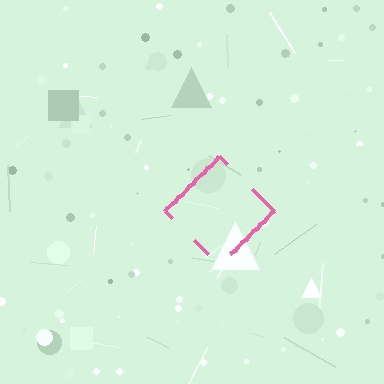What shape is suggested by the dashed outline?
The dashed outline suggests a diamond.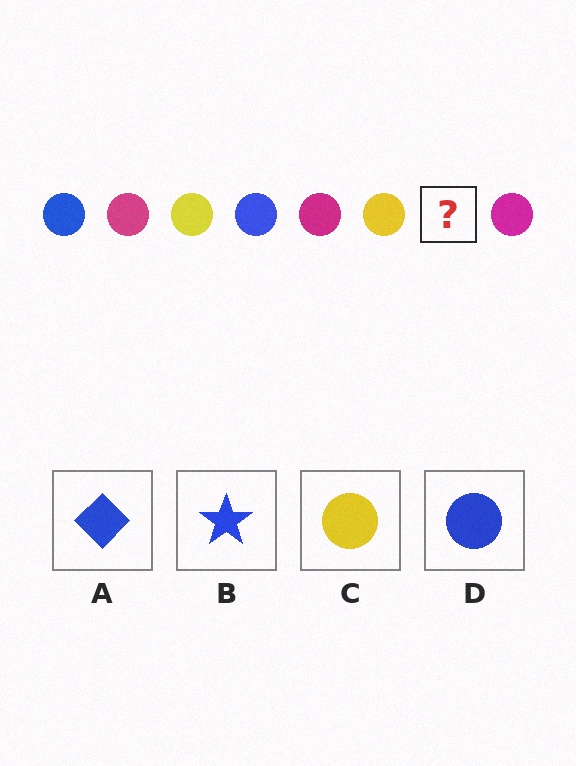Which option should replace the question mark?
Option D.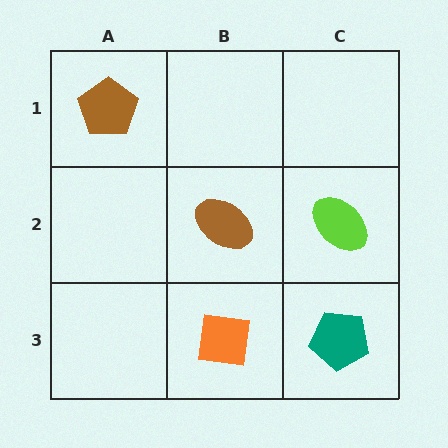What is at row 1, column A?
A brown pentagon.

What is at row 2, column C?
A lime ellipse.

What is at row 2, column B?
A brown ellipse.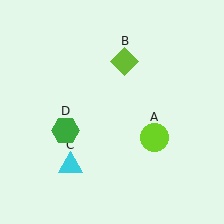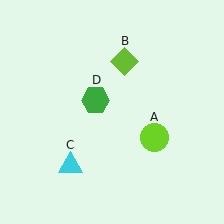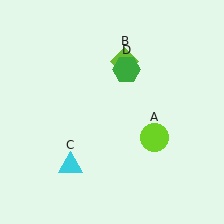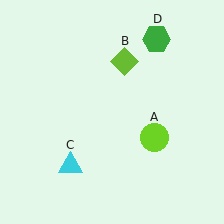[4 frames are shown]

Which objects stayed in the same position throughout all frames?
Lime circle (object A) and lime diamond (object B) and cyan triangle (object C) remained stationary.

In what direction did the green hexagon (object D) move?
The green hexagon (object D) moved up and to the right.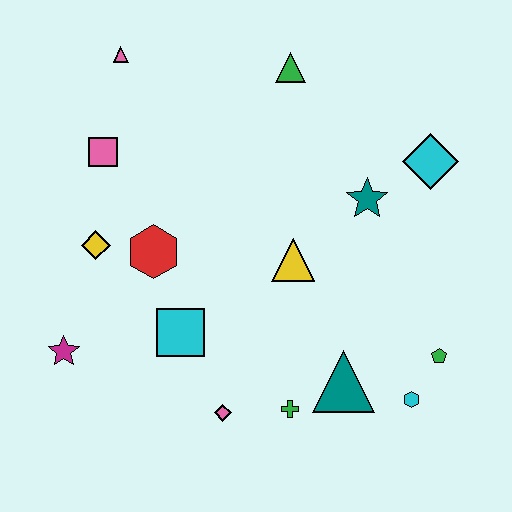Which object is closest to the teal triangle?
The green cross is closest to the teal triangle.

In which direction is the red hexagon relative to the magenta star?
The red hexagon is above the magenta star.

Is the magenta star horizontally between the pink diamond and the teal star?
No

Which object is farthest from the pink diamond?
The pink triangle is farthest from the pink diamond.